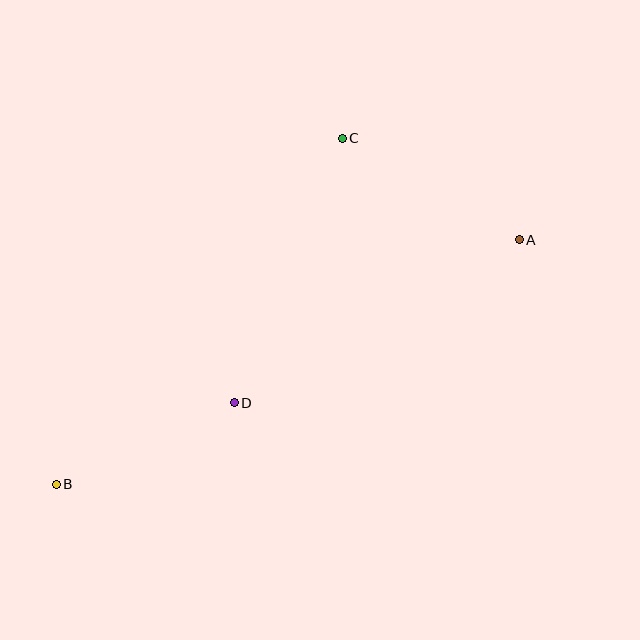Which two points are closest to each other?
Points B and D are closest to each other.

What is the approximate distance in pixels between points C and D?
The distance between C and D is approximately 286 pixels.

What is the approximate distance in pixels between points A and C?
The distance between A and C is approximately 204 pixels.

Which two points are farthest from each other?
Points A and B are farthest from each other.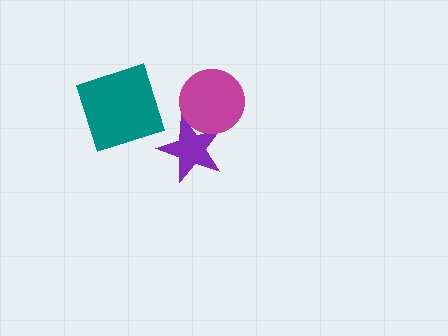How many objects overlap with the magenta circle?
1 object overlaps with the magenta circle.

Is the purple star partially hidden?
Yes, it is partially covered by another shape.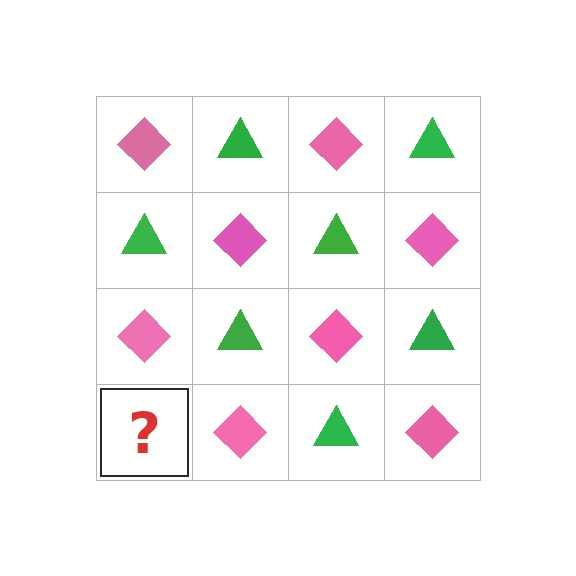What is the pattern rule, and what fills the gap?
The rule is that it alternates pink diamond and green triangle in a checkerboard pattern. The gap should be filled with a green triangle.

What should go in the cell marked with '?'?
The missing cell should contain a green triangle.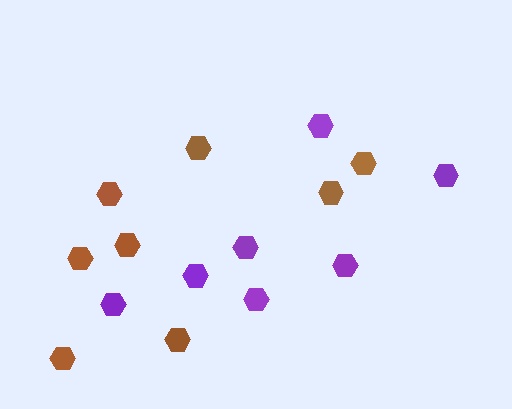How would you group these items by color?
There are 2 groups: one group of brown hexagons (8) and one group of purple hexagons (7).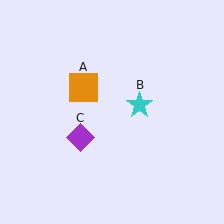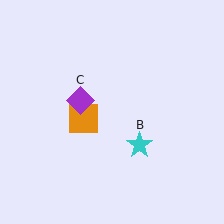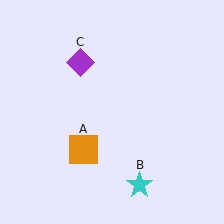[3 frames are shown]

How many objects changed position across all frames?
3 objects changed position: orange square (object A), cyan star (object B), purple diamond (object C).